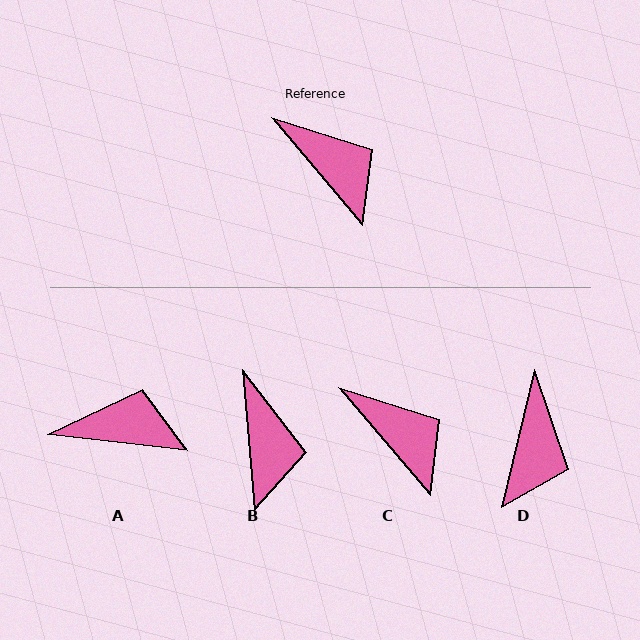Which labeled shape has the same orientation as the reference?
C.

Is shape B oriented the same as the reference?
No, it is off by about 35 degrees.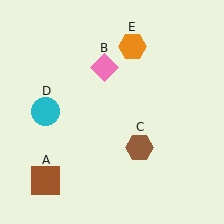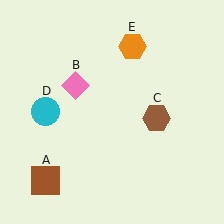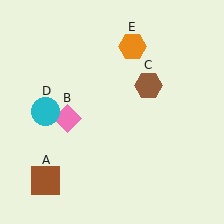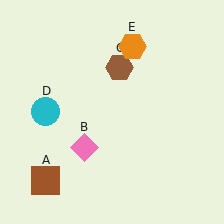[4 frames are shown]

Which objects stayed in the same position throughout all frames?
Brown square (object A) and cyan circle (object D) and orange hexagon (object E) remained stationary.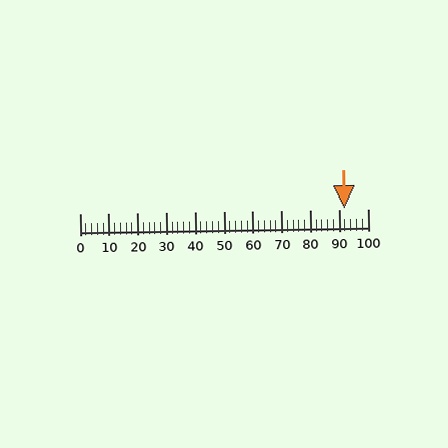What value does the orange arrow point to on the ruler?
The orange arrow points to approximately 92.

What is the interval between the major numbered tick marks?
The major tick marks are spaced 10 units apart.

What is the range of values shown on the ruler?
The ruler shows values from 0 to 100.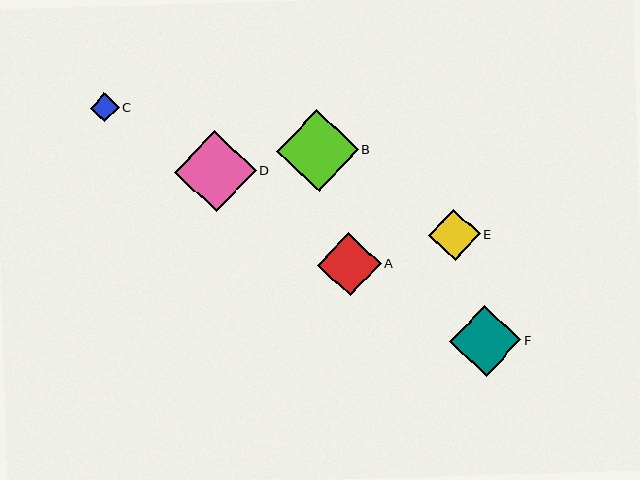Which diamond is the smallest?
Diamond C is the smallest with a size of approximately 29 pixels.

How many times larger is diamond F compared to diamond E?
Diamond F is approximately 1.4 times the size of diamond E.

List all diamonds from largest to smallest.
From largest to smallest: B, D, F, A, E, C.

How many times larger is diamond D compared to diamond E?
Diamond D is approximately 1.6 times the size of diamond E.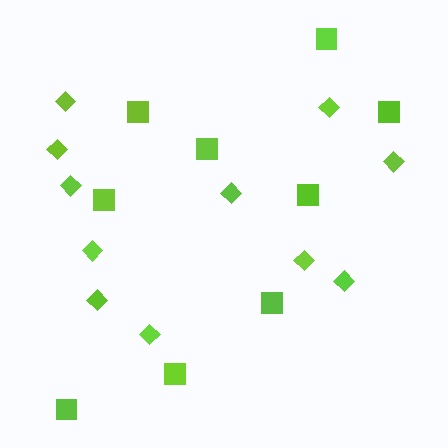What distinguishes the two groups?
There are 2 groups: one group of diamonds (11) and one group of squares (9).